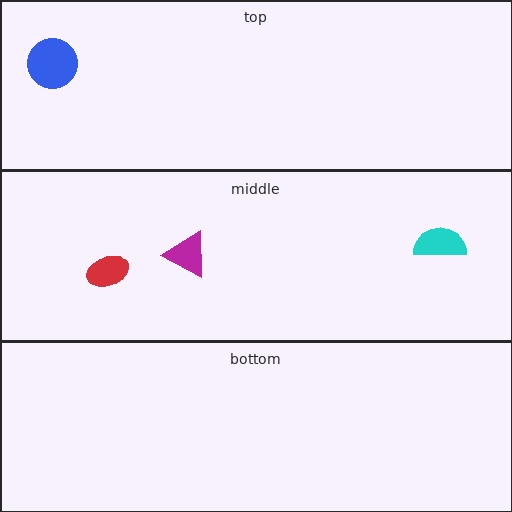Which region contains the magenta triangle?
The middle region.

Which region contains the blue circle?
The top region.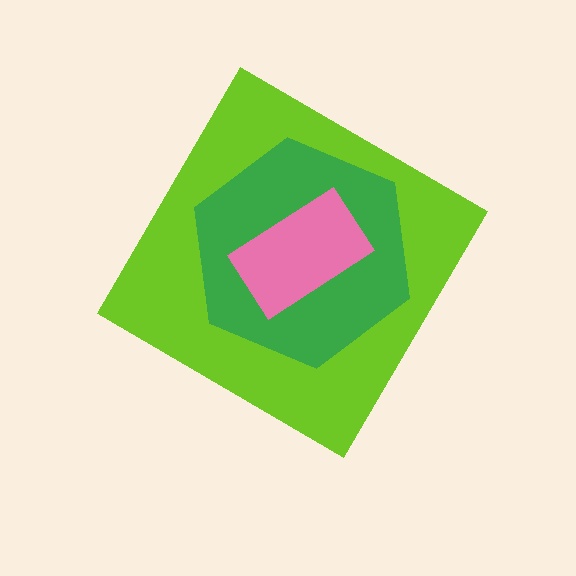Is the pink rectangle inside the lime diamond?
Yes.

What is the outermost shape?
The lime diamond.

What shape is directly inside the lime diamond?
The green hexagon.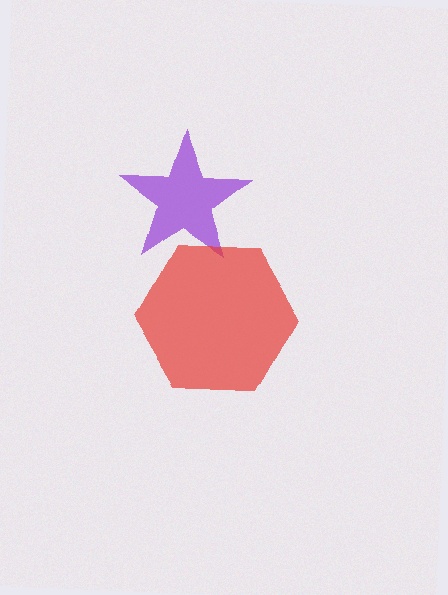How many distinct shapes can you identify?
There are 2 distinct shapes: a purple star, a red hexagon.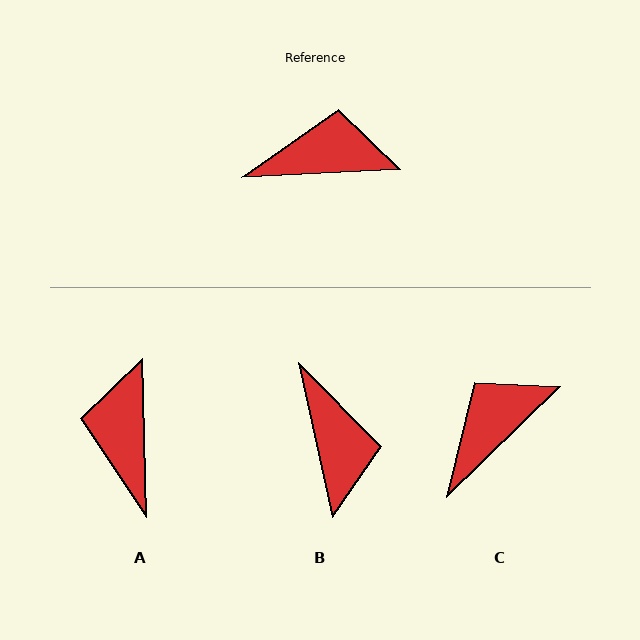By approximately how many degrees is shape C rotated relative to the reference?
Approximately 41 degrees counter-clockwise.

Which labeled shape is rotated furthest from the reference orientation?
A, about 88 degrees away.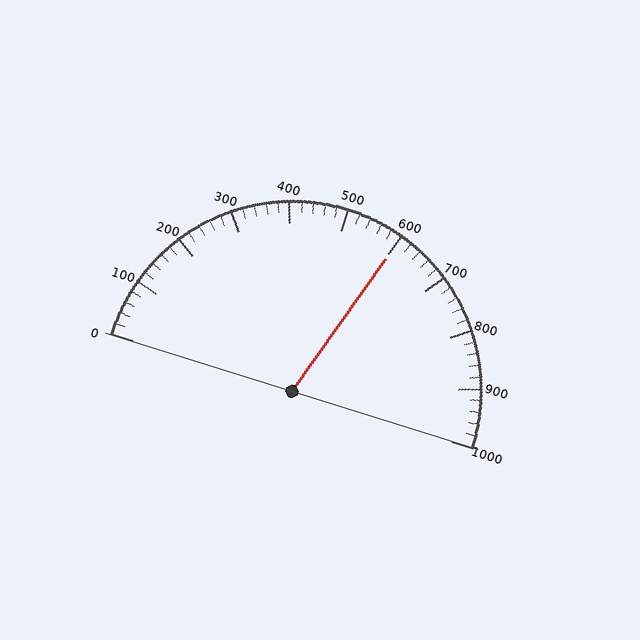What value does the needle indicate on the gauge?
The needle indicates approximately 600.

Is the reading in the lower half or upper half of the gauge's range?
The reading is in the upper half of the range (0 to 1000).